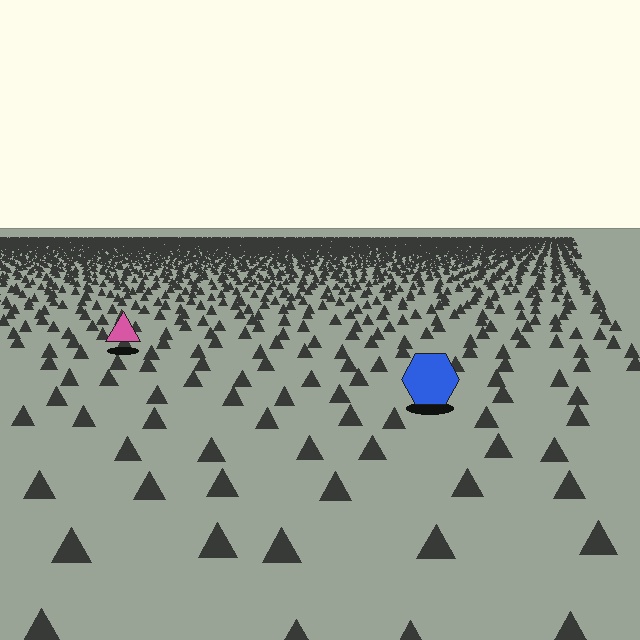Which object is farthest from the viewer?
The pink triangle is farthest from the viewer. It appears smaller and the ground texture around it is denser.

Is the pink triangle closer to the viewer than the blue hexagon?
No. The blue hexagon is closer — you can tell from the texture gradient: the ground texture is coarser near it.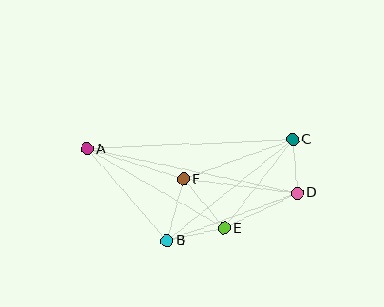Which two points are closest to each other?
Points C and D are closest to each other.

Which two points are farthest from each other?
Points A and D are farthest from each other.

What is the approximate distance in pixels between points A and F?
The distance between A and F is approximately 101 pixels.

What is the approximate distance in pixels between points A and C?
The distance between A and C is approximately 206 pixels.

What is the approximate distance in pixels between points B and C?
The distance between B and C is approximately 161 pixels.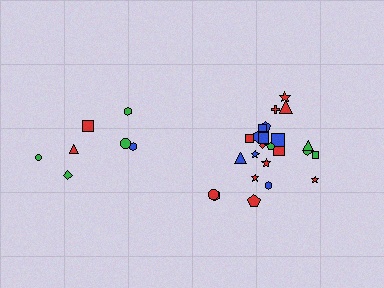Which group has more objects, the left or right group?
The right group.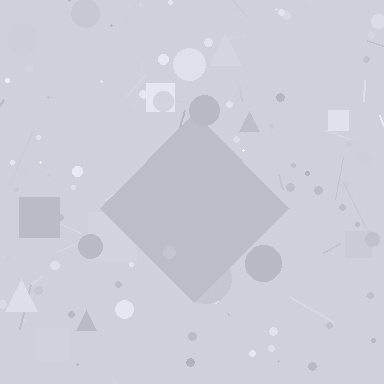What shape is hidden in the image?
A diamond is hidden in the image.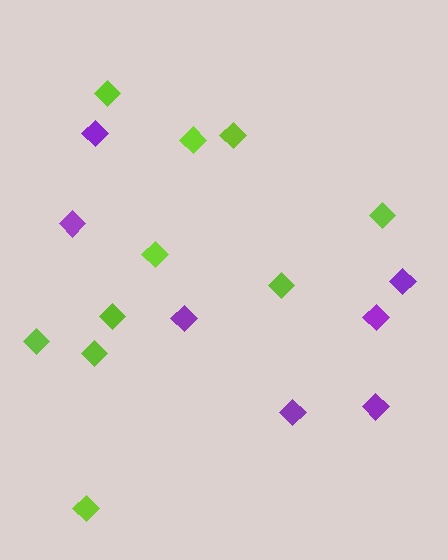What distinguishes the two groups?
There are 2 groups: one group of lime diamonds (10) and one group of purple diamonds (7).